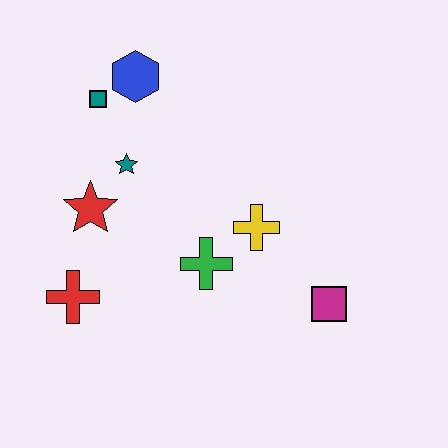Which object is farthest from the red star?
The magenta square is farthest from the red star.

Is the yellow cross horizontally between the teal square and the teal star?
No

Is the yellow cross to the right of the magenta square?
No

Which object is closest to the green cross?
The yellow cross is closest to the green cross.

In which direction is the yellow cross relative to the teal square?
The yellow cross is to the right of the teal square.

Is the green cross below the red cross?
No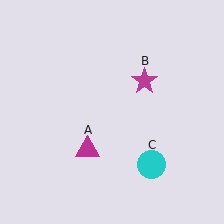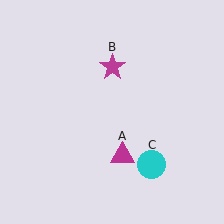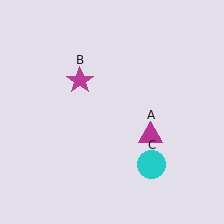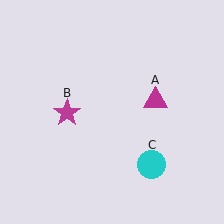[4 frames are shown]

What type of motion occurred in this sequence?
The magenta triangle (object A), magenta star (object B) rotated counterclockwise around the center of the scene.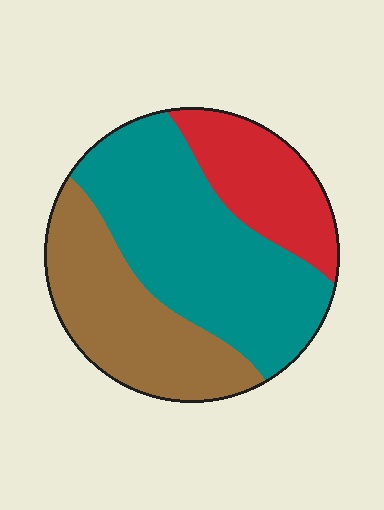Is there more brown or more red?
Brown.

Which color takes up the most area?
Teal, at roughly 45%.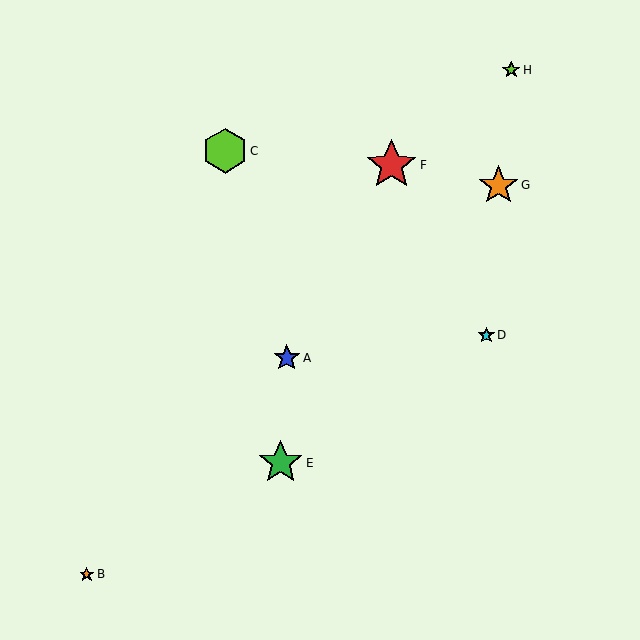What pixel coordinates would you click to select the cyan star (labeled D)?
Click at (486, 335) to select the cyan star D.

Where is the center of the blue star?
The center of the blue star is at (287, 358).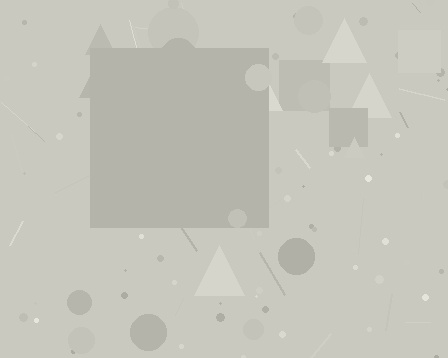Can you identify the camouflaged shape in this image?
The camouflaged shape is a square.